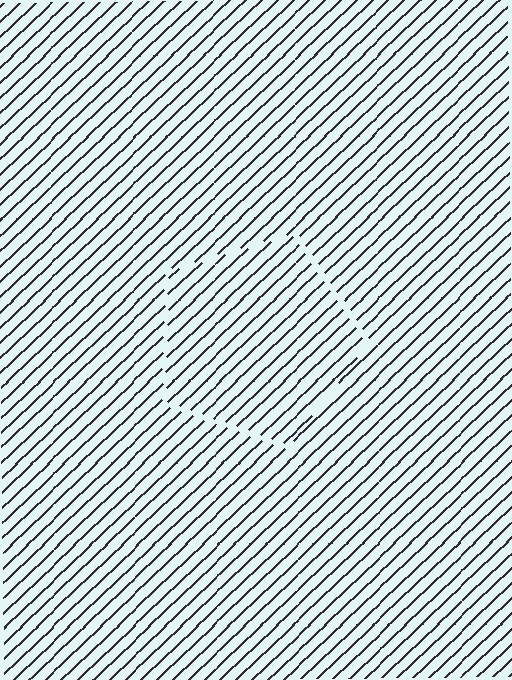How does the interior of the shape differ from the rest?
The interior of the shape contains the same grating, shifted by half a period — the contour is defined by the phase discontinuity where line-ends from the inner and outer gratings abut.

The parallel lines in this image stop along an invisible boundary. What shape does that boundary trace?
An illusory pentagon. The interior of the shape contains the same grating, shifted by half a period — the contour is defined by the phase discontinuity where line-ends from the inner and outer gratings abut.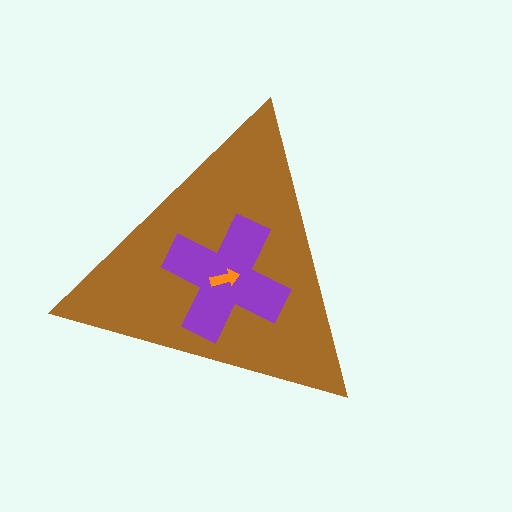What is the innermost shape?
The orange arrow.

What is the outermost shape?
The brown triangle.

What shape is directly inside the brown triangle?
The purple cross.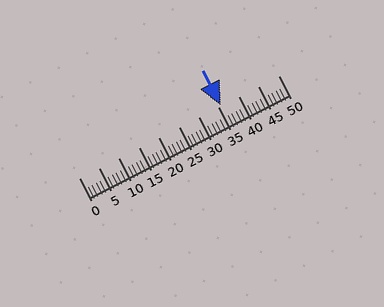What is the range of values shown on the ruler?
The ruler shows values from 0 to 50.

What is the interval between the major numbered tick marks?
The major tick marks are spaced 5 units apart.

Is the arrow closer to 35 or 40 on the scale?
The arrow is closer to 35.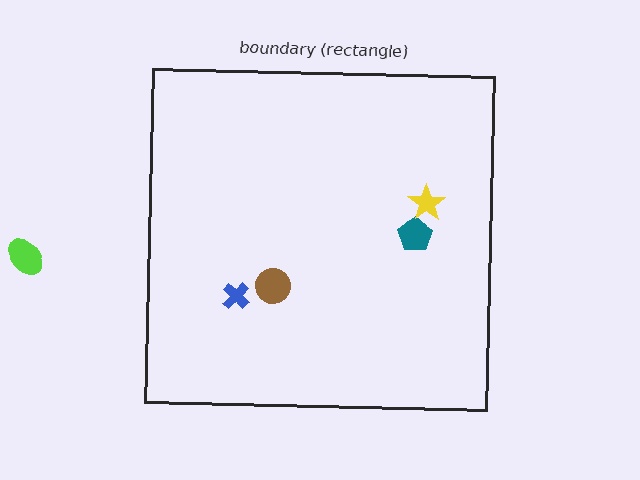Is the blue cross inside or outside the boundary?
Inside.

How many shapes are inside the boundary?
4 inside, 1 outside.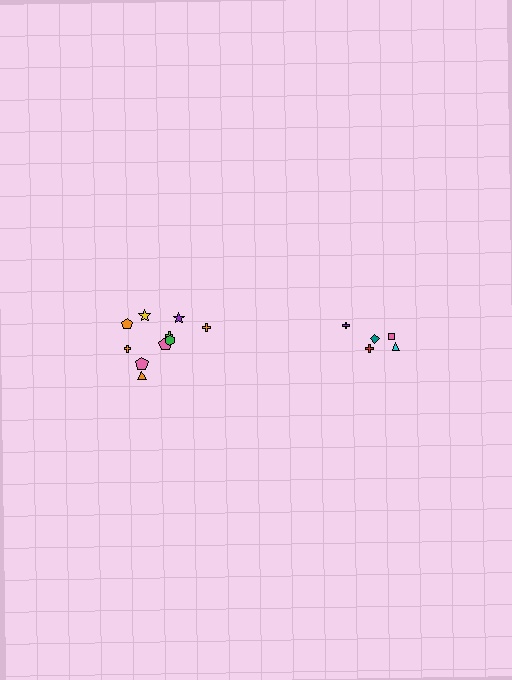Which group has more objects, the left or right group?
The left group.